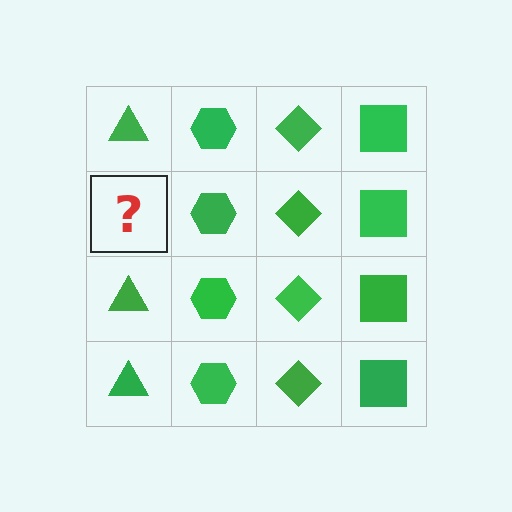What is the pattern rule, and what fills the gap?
The rule is that each column has a consistent shape. The gap should be filled with a green triangle.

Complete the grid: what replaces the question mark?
The question mark should be replaced with a green triangle.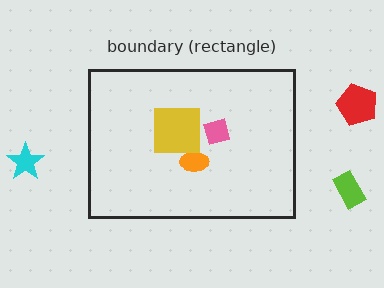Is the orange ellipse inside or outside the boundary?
Inside.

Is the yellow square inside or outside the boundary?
Inside.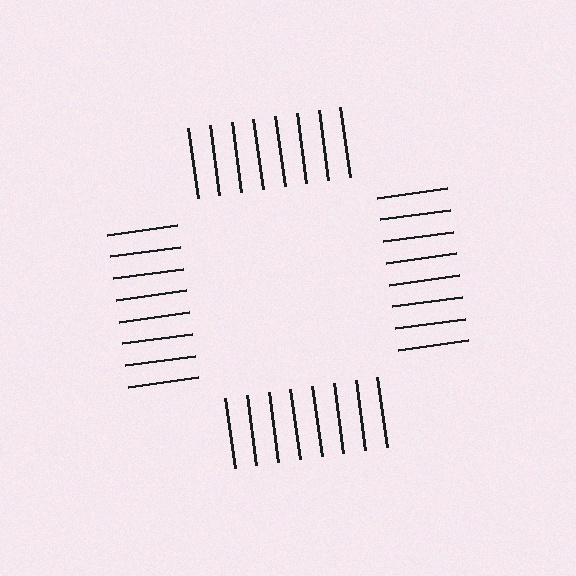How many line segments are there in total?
32 — 8 along each of the 4 edges.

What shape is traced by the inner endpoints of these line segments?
An illusory square — the line segments terminate on its edges but no continuous stroke is drawn.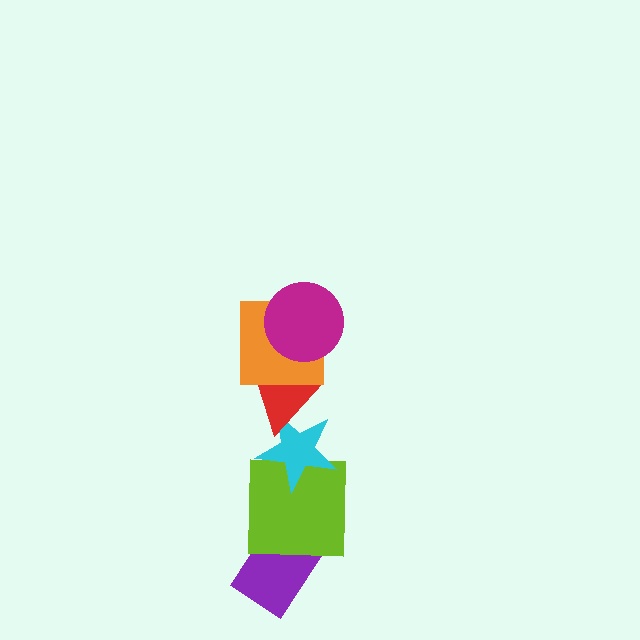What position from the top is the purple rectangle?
The purple rectangle is 6th from the top.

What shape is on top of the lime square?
The cyan star is on top of the lime square.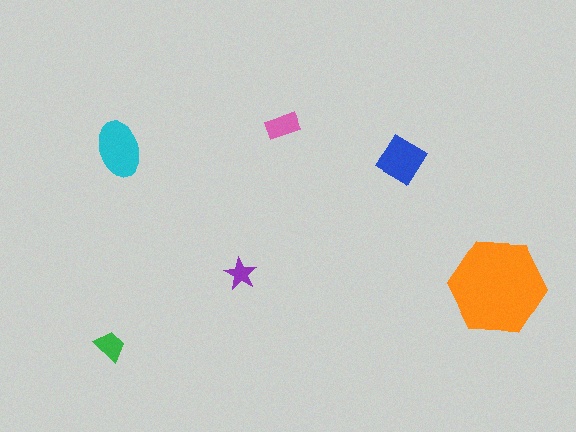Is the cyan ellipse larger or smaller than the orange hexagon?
Smaller.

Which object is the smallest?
The purple star.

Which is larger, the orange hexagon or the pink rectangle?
The orange hexagon.